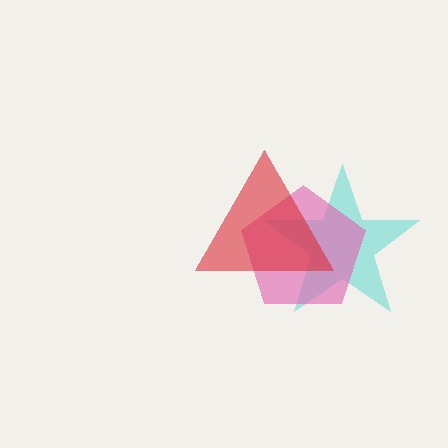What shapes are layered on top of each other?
The layered shapes are: a cyan star, a pink pentagon, a red triangle.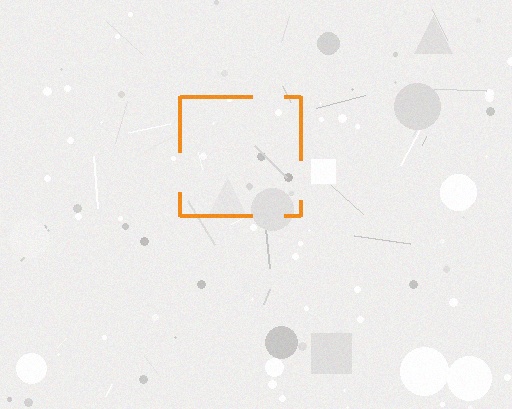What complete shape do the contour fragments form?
The contour fragments form a square.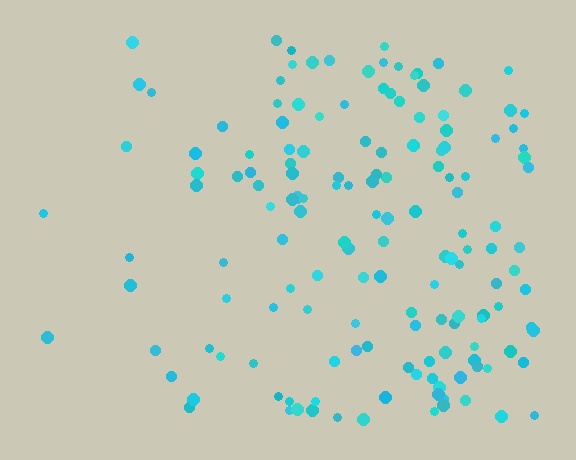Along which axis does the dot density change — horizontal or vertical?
Horizontal.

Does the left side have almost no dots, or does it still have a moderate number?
Still a moderate number, just noticeably fewer than the right.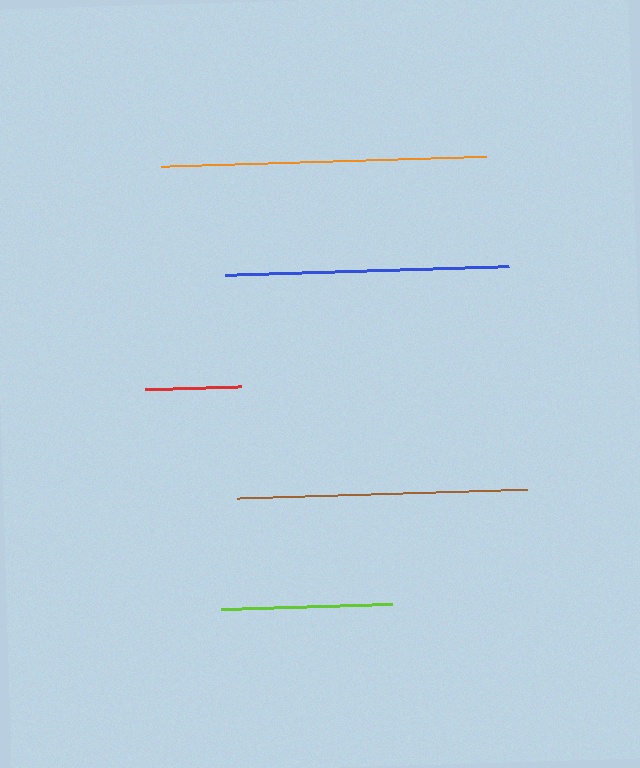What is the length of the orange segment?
The orange segment is approximately 325 pixels long.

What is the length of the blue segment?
The blue segment is approximately 284 pixels long.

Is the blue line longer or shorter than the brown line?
The brown line is longer than the blue line.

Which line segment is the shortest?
The red line is the shortest at approximately 95 pixels.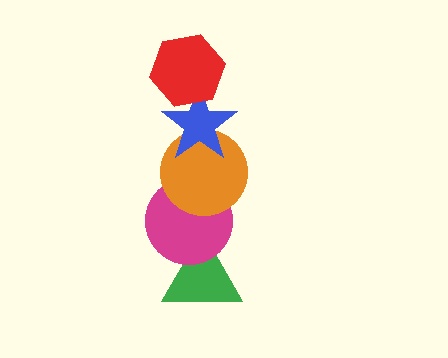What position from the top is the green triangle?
The green triangle is 5th from the top.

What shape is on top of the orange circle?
The blue star is on top of the orange circle.